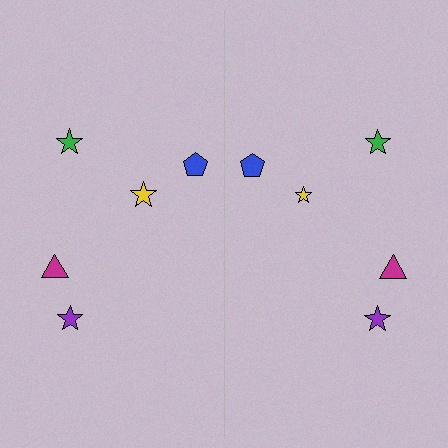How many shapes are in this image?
There are 10 shapes in this image.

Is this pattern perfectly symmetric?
No, the pattern is not perfectly symmetric. The yellow star on the right side has a different size than its mirror counterpart.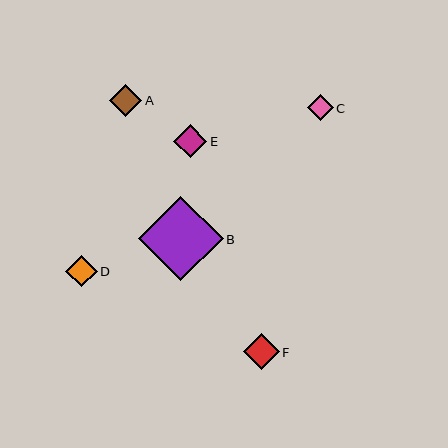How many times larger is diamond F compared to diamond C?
Diamond F is approximately 1.4 times the size of diamond C.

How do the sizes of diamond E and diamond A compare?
Diamond E and diamond A are approximately the same size.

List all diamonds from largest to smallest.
From largest to smallest: B, F, E, A, D, C.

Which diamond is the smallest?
Diamond C is the smallest with a size of approximately 25 pixels.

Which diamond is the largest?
Diamond B is the largest with a size of approximately 84 pixels.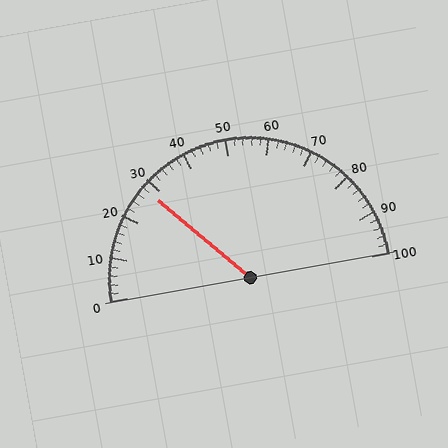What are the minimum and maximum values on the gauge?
The gauge ranges from 0 to 100.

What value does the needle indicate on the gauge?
The needle indicates approximately 28.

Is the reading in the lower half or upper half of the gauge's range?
The reading is in the lower half of the range (0 to 100).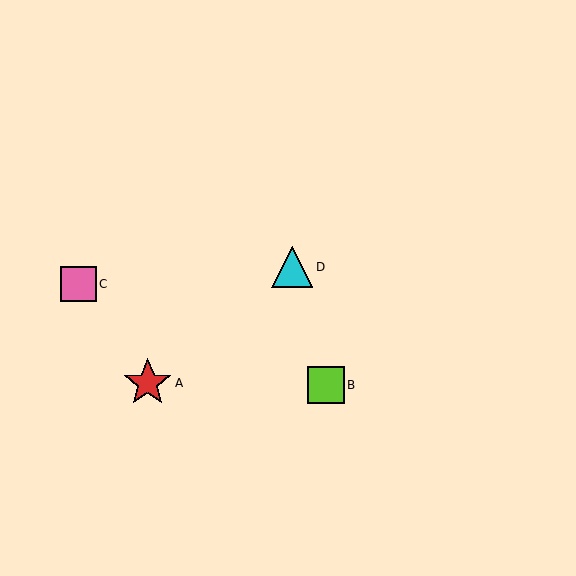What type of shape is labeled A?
Shape A is a red star.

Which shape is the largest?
The red star (labeled A) is the largest.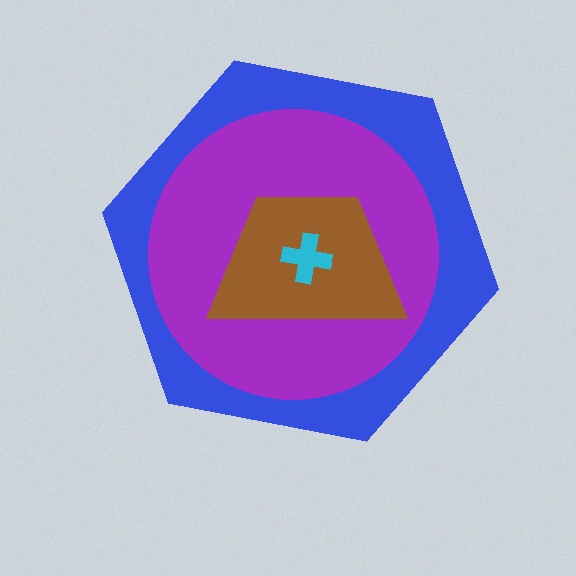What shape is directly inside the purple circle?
The brown trapezoid.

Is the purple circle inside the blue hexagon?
Yes.